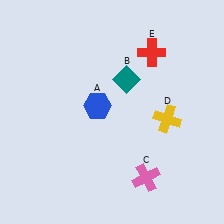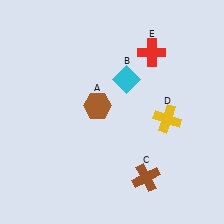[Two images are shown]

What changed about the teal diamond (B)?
In Image 1, B is teal. In Image 2, it changed to cyan.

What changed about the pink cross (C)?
In Image 1, C is pink. In Image 2, it changed to brown.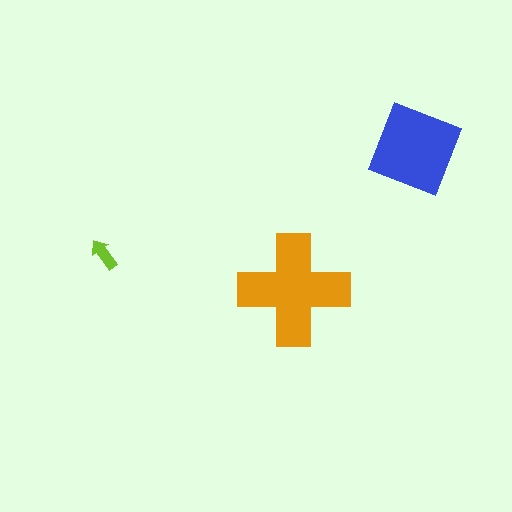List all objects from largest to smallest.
The orange cross, the blue square, the lime arrow.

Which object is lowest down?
The orange cross is bottommost.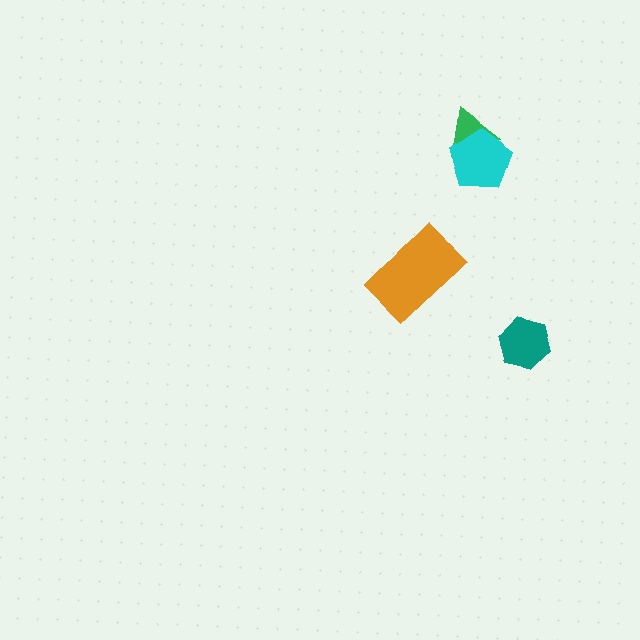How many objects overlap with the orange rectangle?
0 objects overlap with the orange rectangle.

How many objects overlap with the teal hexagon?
0 objects overlap with the teal hexagon.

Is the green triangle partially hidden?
Yes, it is partially covered by another shape.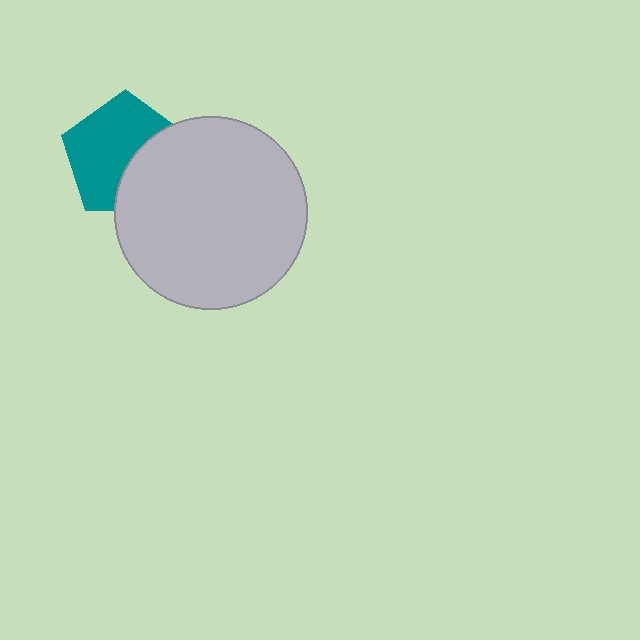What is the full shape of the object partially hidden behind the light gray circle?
The partially hidden object is a teal pentagon.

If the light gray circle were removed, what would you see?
You would see the complete teal pentagon.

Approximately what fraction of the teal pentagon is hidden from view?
Roughly 38% of the teal pentagon is hidden behind the light gray circle.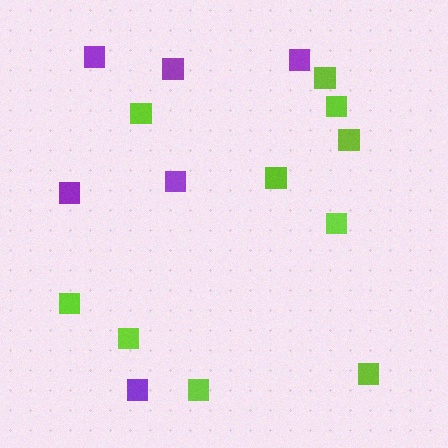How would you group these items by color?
There are 2 groups: one group of purple squares (6) and one group of lime squares (10).